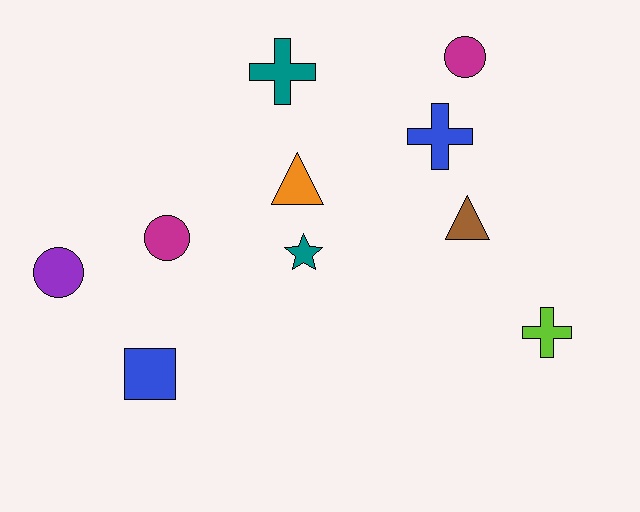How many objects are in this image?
There are 10 objects.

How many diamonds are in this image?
There are no diamonds.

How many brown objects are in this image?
There is 1 brown object.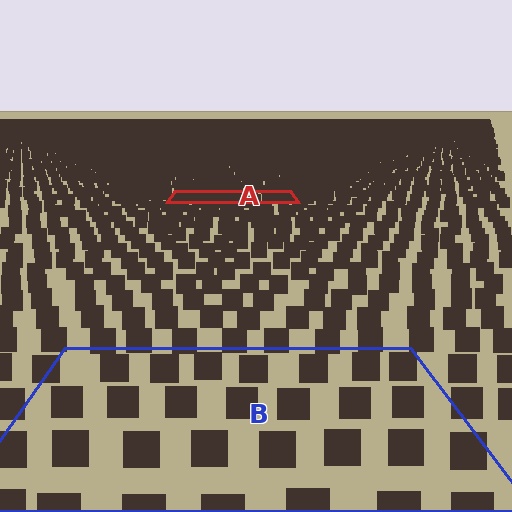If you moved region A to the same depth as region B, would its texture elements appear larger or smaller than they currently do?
They would appear larger. At a closer depth, the same texture elements are projected at a bigger on-screen size.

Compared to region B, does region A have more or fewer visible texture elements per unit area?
Region A has more texture elements per unit area — they are packed more densely because it is farther away.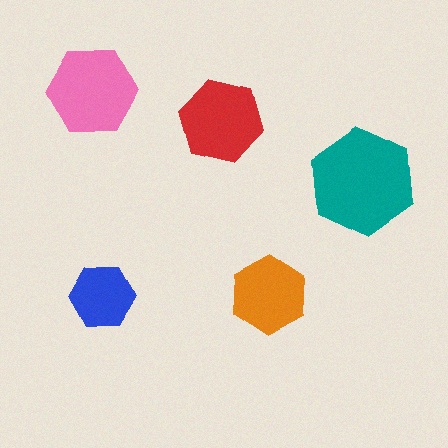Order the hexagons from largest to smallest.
the teal one, the pink one, the red one, the orange one, the blue one.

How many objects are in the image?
There are 5 objects in the image.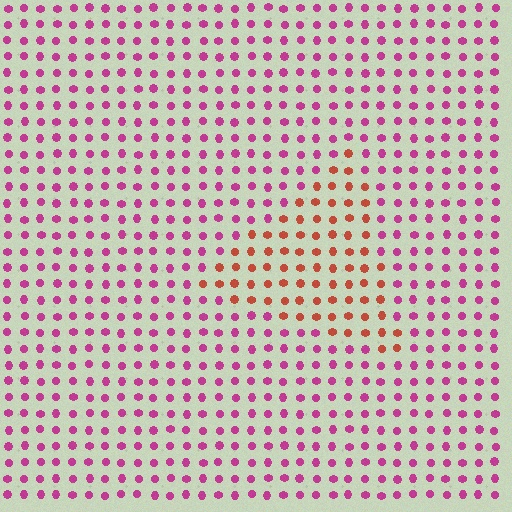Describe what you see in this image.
The image is filled with small magenta elements in a uniform arrangement. A triangle-shaped region is visible where the elements are tinted to a slightly different hue, forming a subtle color boundary.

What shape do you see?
I see a triangle.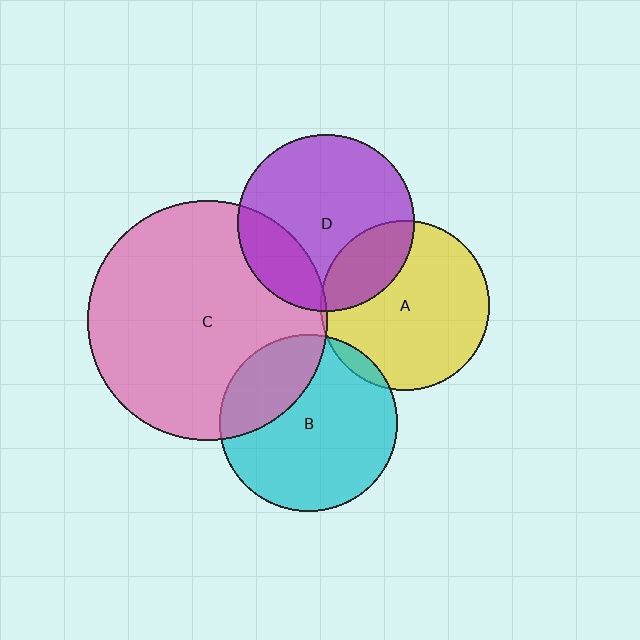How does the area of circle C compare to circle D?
Approximately 1.8 times.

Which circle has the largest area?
Circle C (pink).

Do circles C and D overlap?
Yes.